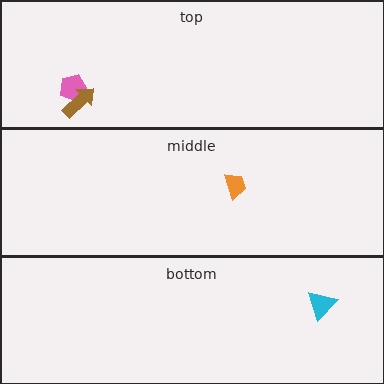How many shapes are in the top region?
2.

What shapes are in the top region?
The pink pentagon, the brown arrow.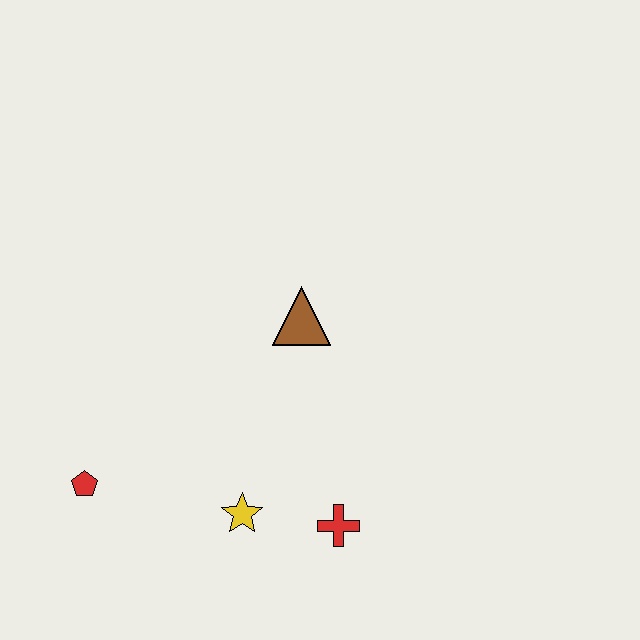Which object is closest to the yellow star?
The red cross is closest to the yellow star.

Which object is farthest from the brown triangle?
The red pentagon is farthest from the brown triangle.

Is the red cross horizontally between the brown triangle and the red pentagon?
No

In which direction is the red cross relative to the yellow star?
The red cross is to the right of the yellow star.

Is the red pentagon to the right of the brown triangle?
No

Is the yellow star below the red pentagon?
Yes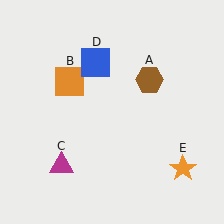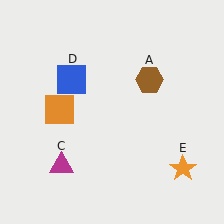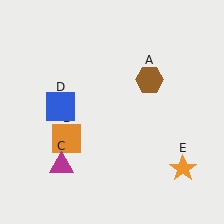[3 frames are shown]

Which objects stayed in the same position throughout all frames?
Brown hexagon (object A) and magenta triangle (object C) and orange star (object E) remained stationary.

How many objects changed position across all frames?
2 objects changed position: orange square (object B), blue square (object D).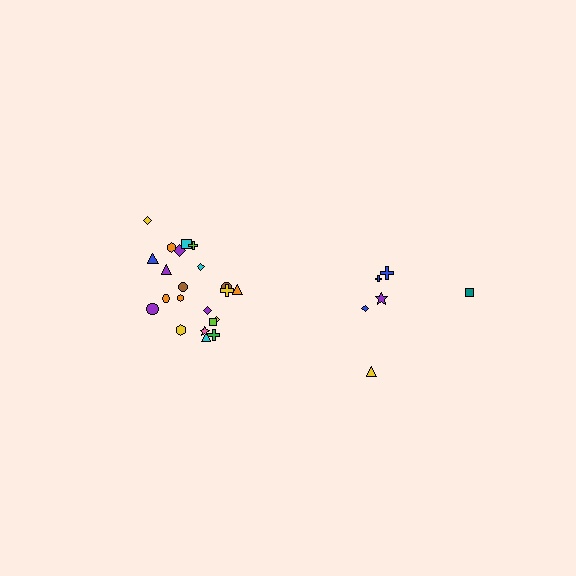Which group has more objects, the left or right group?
The left group.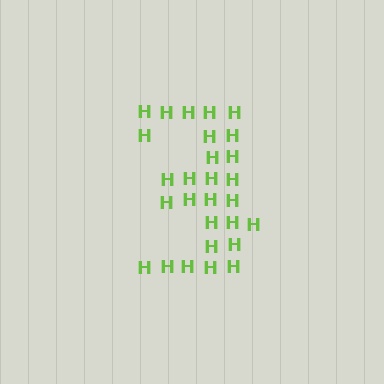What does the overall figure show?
The overall figure shows the digit 3.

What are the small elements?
The small elements are letter H's.